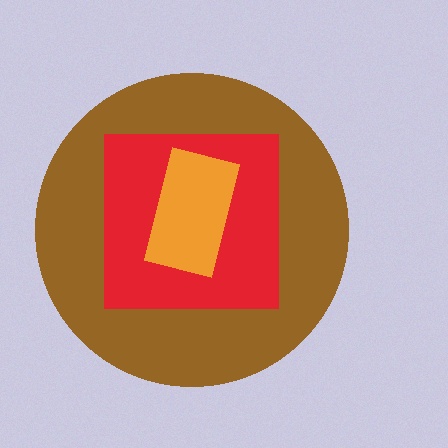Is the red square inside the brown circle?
Yes.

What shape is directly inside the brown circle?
The red square.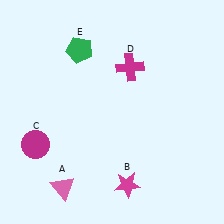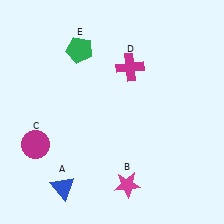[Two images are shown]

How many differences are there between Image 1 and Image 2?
There is 1 difference between the two images.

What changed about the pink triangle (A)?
In Image 1, A is pink. In Image 2, it changed to blue.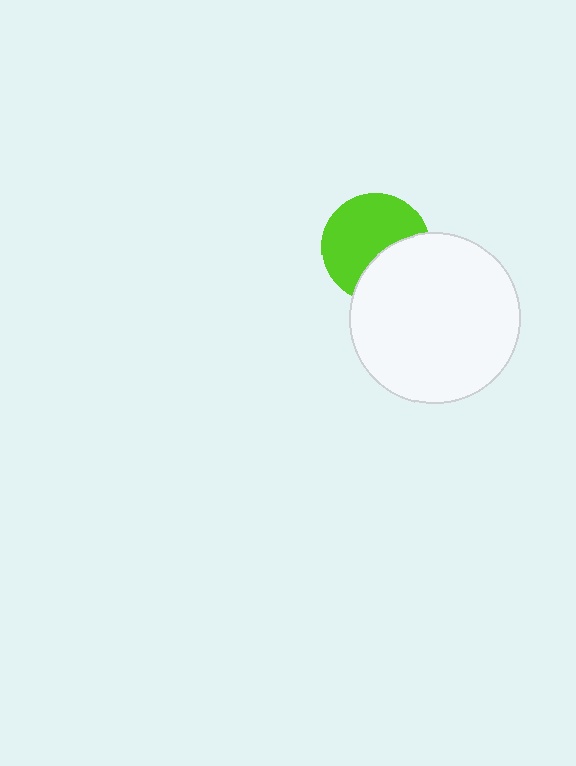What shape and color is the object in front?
The object in front is a white circle.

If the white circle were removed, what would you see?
You would see the complete lime circle.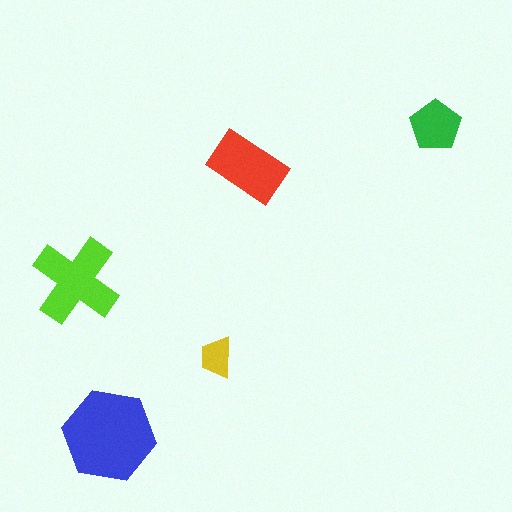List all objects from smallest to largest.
The yellow trapezoid, the green pentagon, the red rectangle, the lime cross, the blue hexagon.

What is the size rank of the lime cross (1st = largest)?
2nd.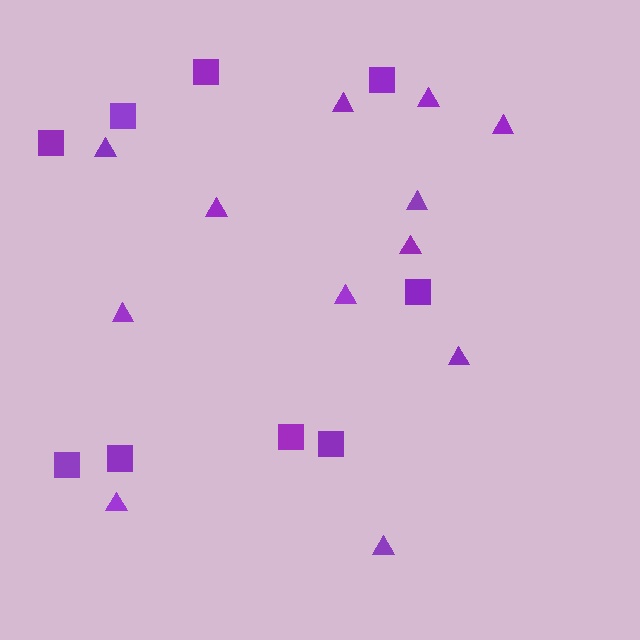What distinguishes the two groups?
There are 2 groups: one group of triangles (12) and one group of squares (9).